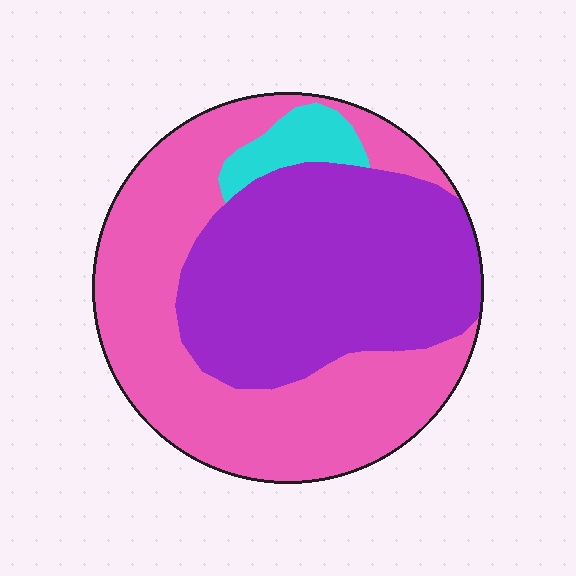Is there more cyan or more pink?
Pink.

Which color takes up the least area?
Cyan, at roughly 5%.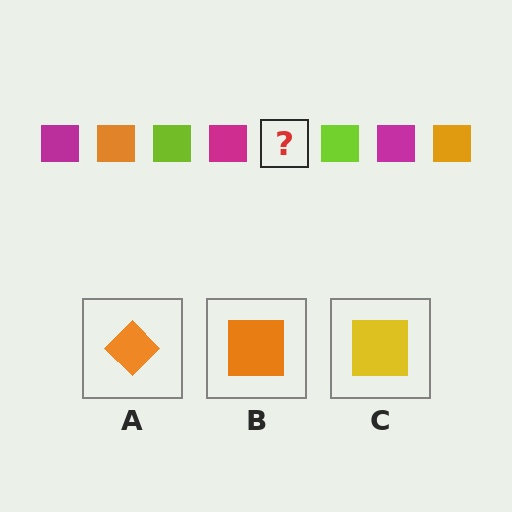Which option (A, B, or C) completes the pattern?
B.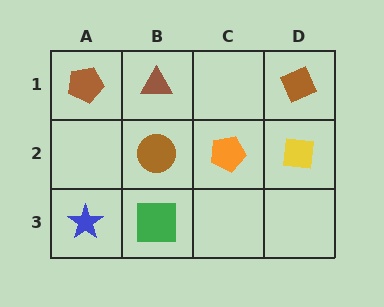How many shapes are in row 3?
2 shapes.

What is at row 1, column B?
A brown triangle.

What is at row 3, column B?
A green square.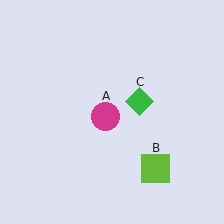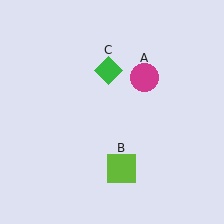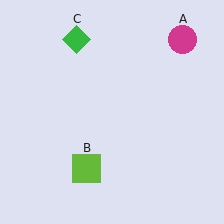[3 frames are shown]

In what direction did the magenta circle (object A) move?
The magenta circle (object A) moved up and to the right.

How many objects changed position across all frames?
3 objects changed position: magenta circle (object A), lime square (object B), green diamond (object C).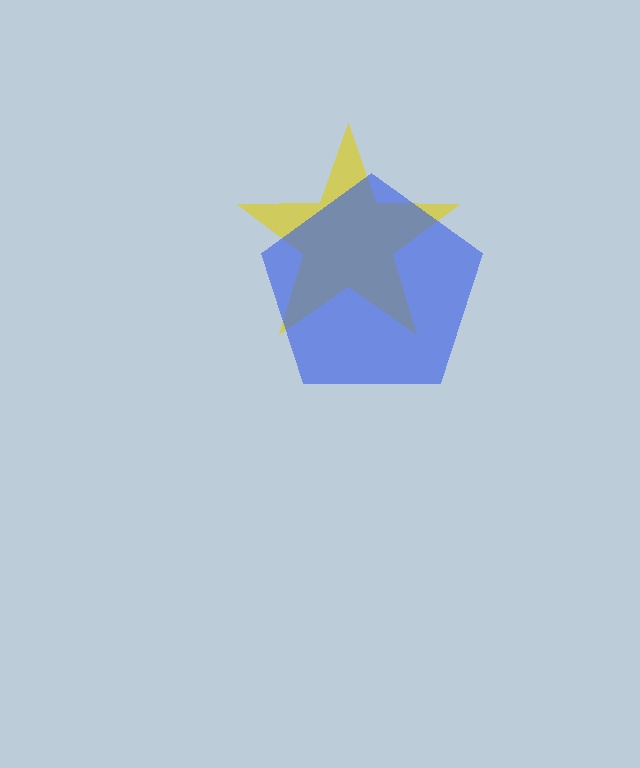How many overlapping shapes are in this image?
There are 2 overlapping shapes in the image.